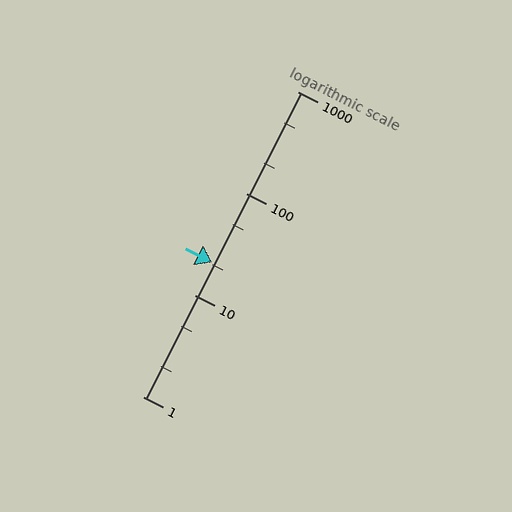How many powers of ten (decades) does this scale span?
The scale spans 3 decades, from 1 to 1000.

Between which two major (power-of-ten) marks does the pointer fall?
The pointer is between 10 and 100.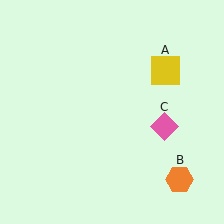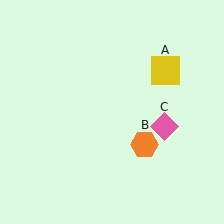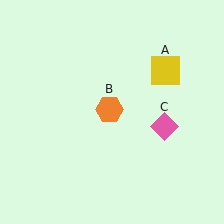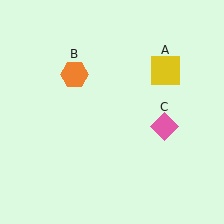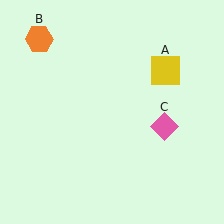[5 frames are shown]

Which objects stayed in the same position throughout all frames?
Yellow square (object A) and pink diamond (object C) remained stationary.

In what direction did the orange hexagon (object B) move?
The orange hexagon (object B) moved up and to the left.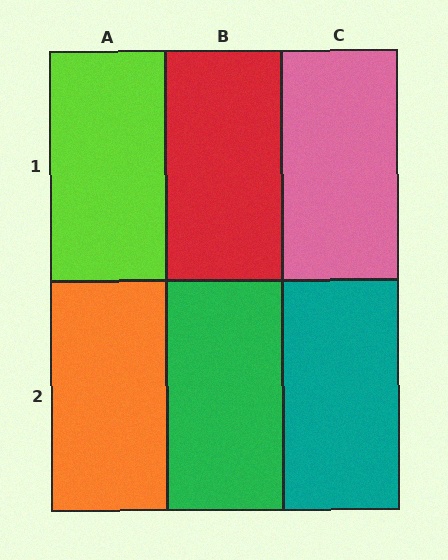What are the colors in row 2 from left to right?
Orange, green, teal.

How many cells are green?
1 cell is green.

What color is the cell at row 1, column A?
Lime.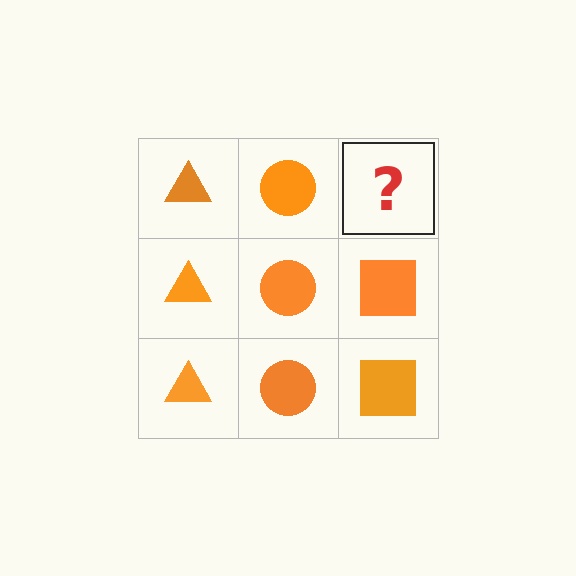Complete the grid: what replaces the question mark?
The question mark should be replaced with an orange square.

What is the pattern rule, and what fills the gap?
The rule is that each column has a consistent shape. The gap should be filled with an orange square.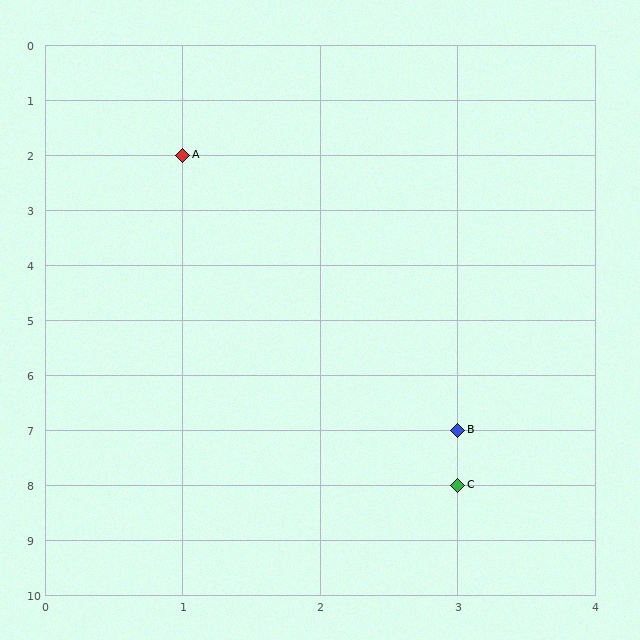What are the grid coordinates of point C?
Point C is at grid coordinates (3, 8).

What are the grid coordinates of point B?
Point B is at grid coordinates (3, 7).